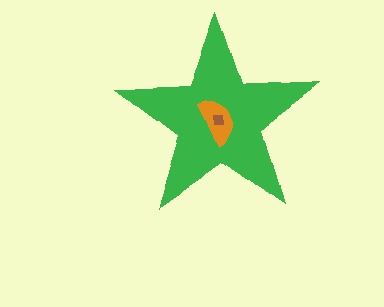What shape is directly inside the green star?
The orange semicircle.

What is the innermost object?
The brown square.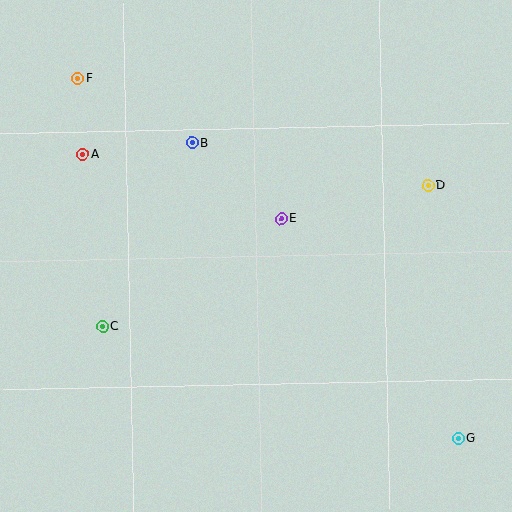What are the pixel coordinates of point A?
Point A is at (82, 154).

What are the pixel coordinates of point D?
Point D is at (428, 185).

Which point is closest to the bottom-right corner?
Point G is closest to the bottom-right corner.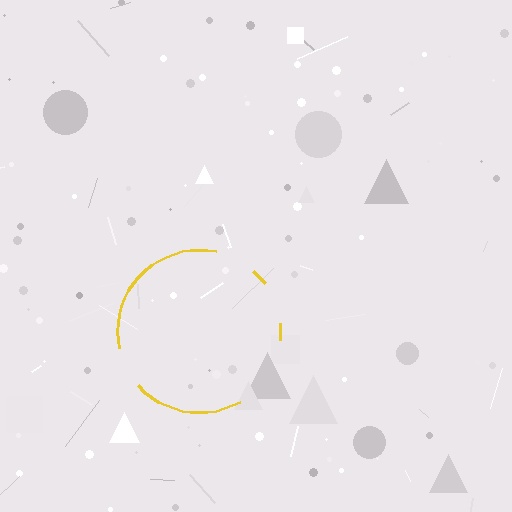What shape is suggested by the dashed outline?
The dashed outline suggests a circle.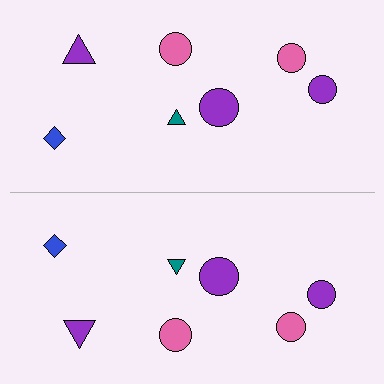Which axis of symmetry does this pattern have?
The pattern has a horizontal axis of symmetry running through the center of the image.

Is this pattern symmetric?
Yes, this pattern has bilateral (reflection) symmetry.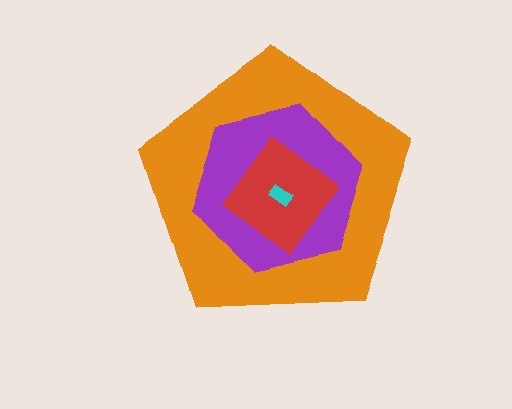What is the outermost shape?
The orange pentagon.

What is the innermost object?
The cyan rectangle.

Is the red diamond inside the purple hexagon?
Yes.